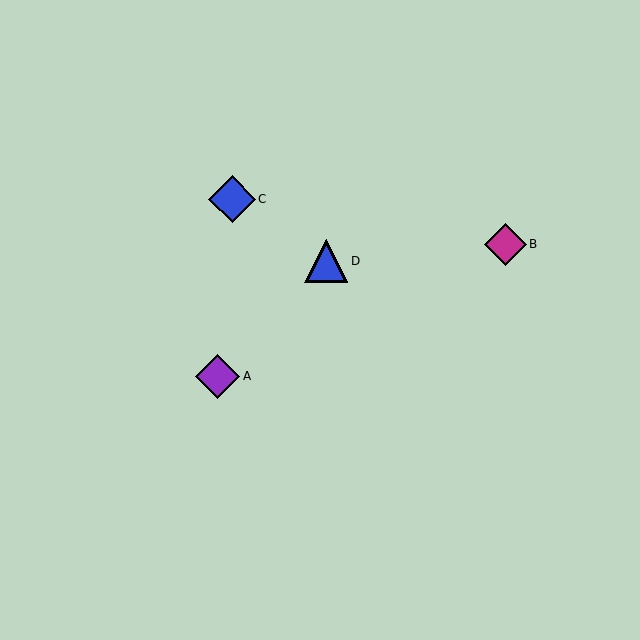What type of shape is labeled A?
Shape A is a purple diamond.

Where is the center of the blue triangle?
The center of the blue triangle is at (326, 261).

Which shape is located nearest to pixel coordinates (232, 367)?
The purple diamond (labeled A) at (217, 376) is nearest to that location.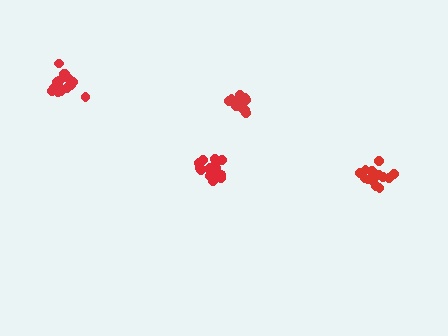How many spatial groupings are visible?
There are 4 spatial groupings.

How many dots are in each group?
Group 1: 18 dots, Group 2: 15 dots, Group 3: 18 dots, Group 4: 16 dots (67 total).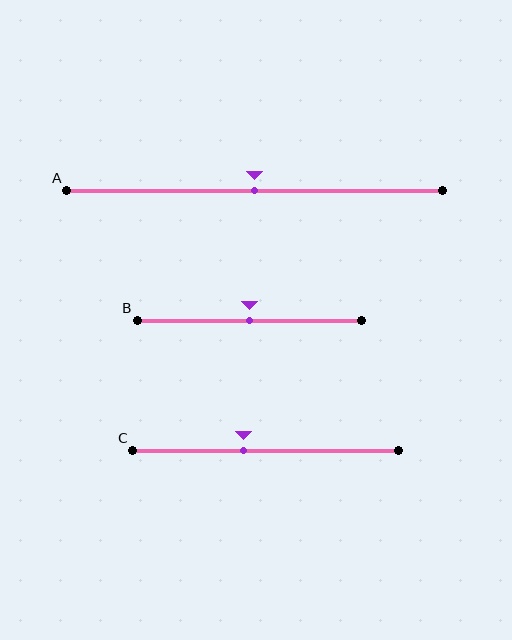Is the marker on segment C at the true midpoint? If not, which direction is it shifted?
No, the marker on segment C is shifted to the left by about 8% of the segment length.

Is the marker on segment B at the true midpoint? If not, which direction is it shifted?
Yes, the marker on segment B is at the true midpoint.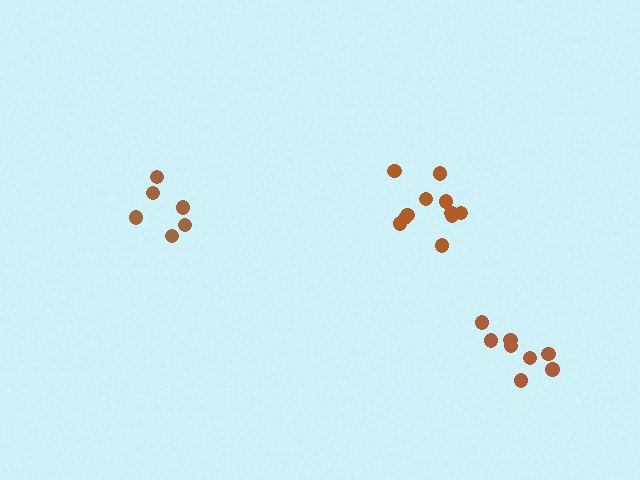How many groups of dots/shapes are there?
There are 3 groups.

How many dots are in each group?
Group 1: 6 dots, Group 2: 11 dots, Group 3: 8 dots (25 total).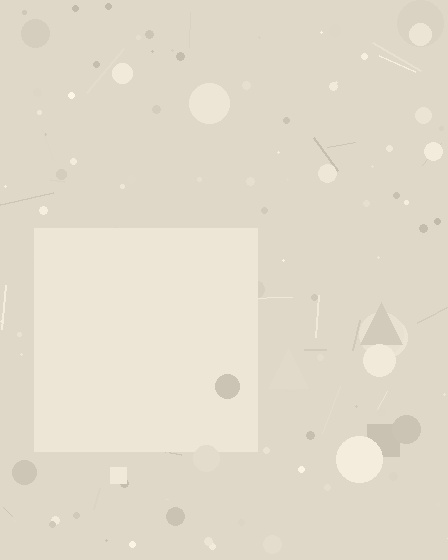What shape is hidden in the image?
A square is hidden in the image.